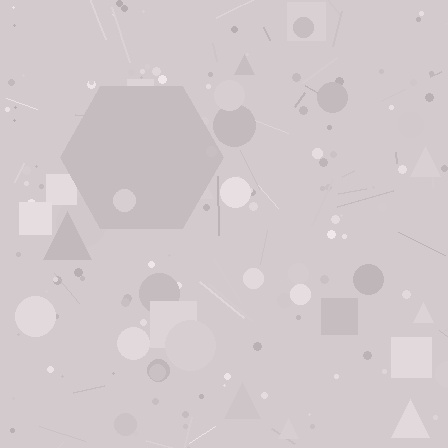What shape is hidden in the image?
A hexagon is hidden in the image.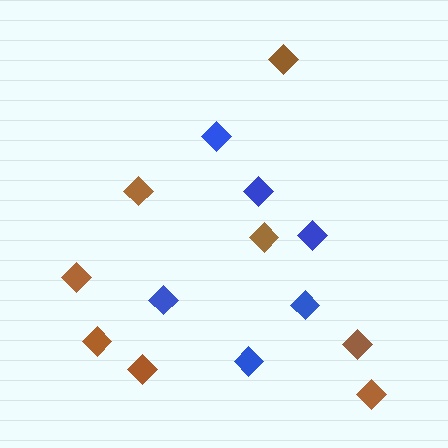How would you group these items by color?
There are 2 groups: one group of blue diamonds (6) and one group of brown diamonds (8).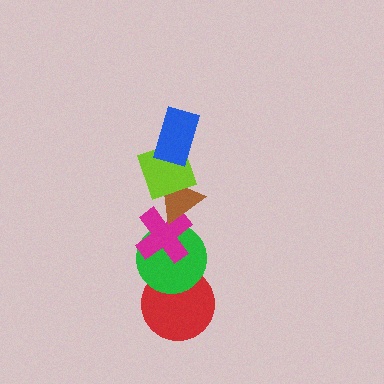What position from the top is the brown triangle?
The brown triangle is 3rd from the top.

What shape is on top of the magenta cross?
The brown triangle is on top of the magenta cross.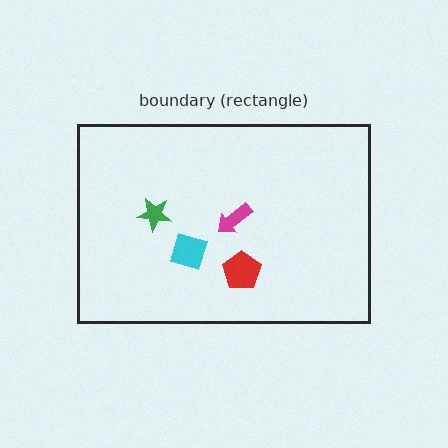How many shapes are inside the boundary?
4 inside, 0 outside.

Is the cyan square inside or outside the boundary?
Inside.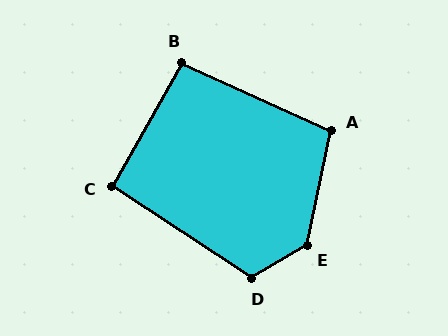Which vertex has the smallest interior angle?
C, at approximately 94 degrees.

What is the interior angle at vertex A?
Approximately 103 degrees (obtuse).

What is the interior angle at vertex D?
Approximately 116 degrees (obtuse).